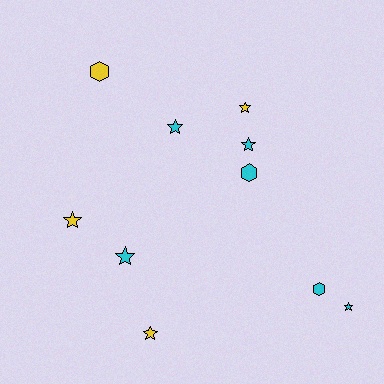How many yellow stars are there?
There are 3 yellow stars.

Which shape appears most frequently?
Star, with 7 objects.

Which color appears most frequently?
Cyan, with 6 objects.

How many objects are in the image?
There are 10 objects.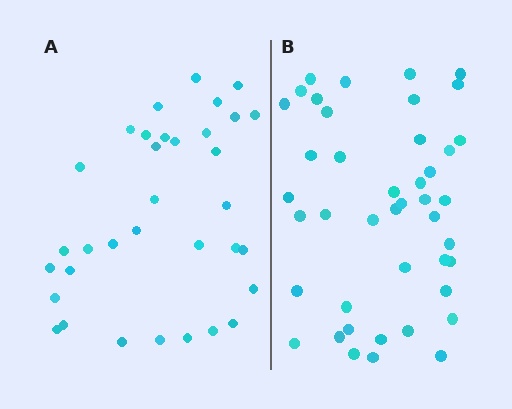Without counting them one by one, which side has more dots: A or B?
Region B (the right region) has more dots.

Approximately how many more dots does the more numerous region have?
Region B has roughly 8 or so more dots than region A.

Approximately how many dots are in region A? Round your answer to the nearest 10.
About 30 dots. (The exact count is 34, which rounds to 30.)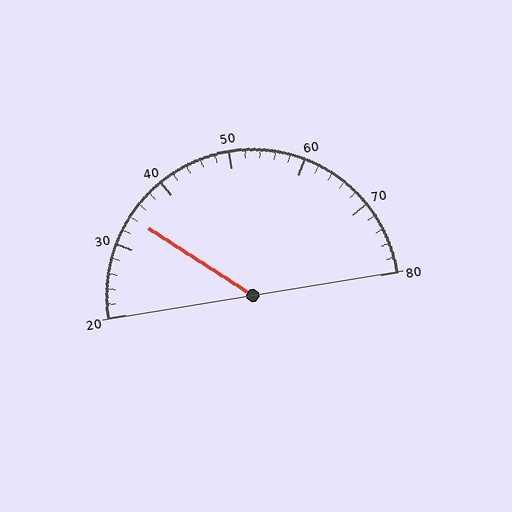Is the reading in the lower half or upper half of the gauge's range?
The reading is in the lower half of the range (20 to 80).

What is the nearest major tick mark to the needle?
The nearest major tick mark is 30.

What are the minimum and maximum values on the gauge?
The gauge ranges from 20 to 80.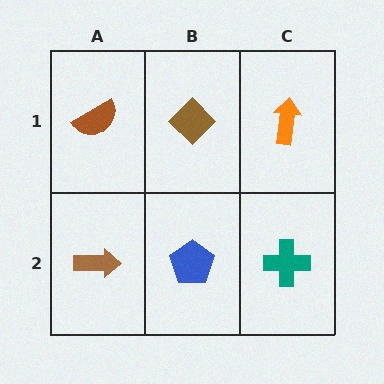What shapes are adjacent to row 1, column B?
A blue pentagon (row 2, column B), a brown semicircle (row 1, column A), an orange arrow (row 1, column C).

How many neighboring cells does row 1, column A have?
2.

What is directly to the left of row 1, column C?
A brown diamond.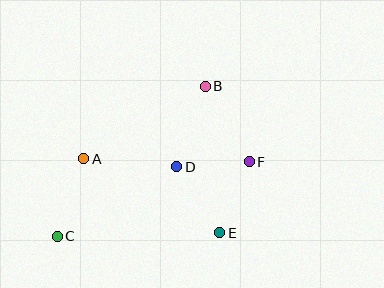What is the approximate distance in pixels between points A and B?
The distance between A and B is approximately 142 pixels.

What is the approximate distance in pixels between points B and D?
The distance between B and D is approximately 85 pixels.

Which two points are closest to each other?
Points D and F are closest to each other.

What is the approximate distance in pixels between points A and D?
The distance between A and D is approximately 94 pixels.